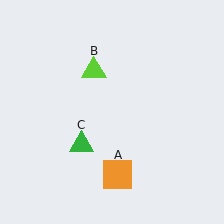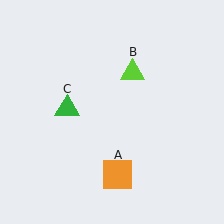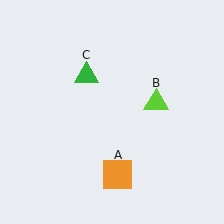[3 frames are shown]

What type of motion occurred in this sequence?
The lime triangle (object B), green triangle (object C) rotated clockwise around the center of the scene.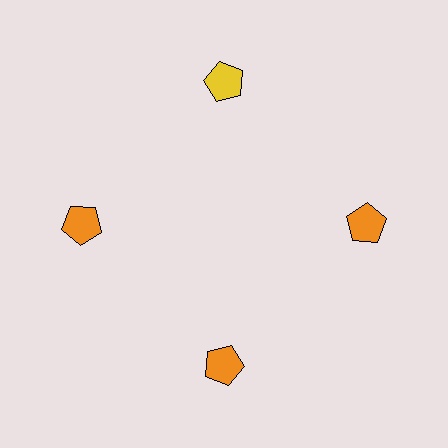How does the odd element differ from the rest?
It has a different color: yellow instead of orange.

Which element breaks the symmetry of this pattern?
The yellow pentagon at roughly the 12 o'clock position breaks the symmetry. All other shapes are orange pentagons.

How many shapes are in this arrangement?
There are 4 shapes arranged in a ring pattern.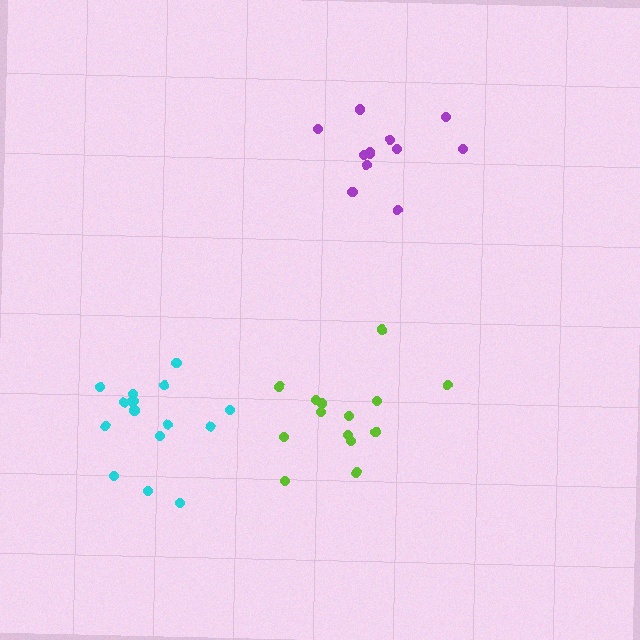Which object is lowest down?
The cyan cluster is bottommost.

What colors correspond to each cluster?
The clusters are colored: cyan, purple, lime.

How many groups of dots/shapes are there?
There are 3 groups.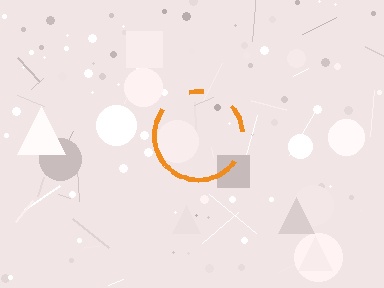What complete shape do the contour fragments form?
The contour fragments form a circle.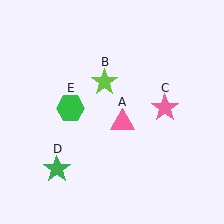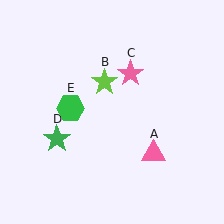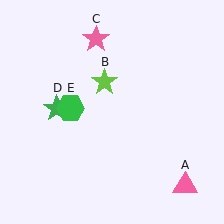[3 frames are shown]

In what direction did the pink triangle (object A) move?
The pink triangle (object A) moved down and to the right.